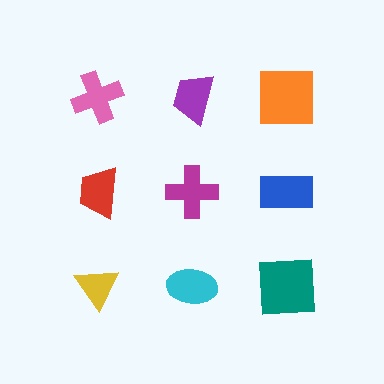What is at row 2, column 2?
A magenta cross.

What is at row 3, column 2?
A cyan ellipse.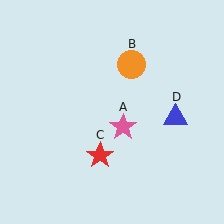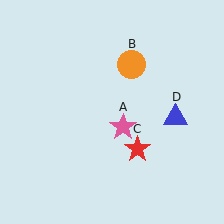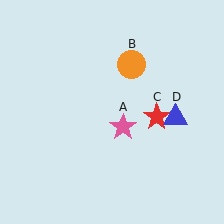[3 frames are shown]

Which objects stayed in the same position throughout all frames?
Pink star (object A) and orange circle (object B) and blue triangle (object D) remained stationary.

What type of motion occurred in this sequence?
The red star (object C) rotated counterclockwise around the center of the scene.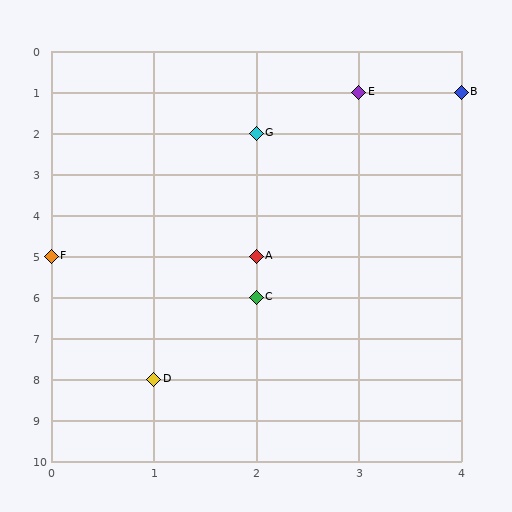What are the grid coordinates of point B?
Point B is at grid coordinates (4, 1).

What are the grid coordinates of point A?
Point A is at grid coordinates (2, 5).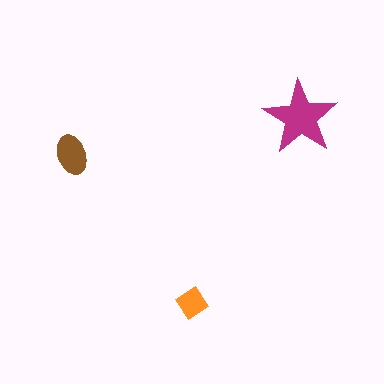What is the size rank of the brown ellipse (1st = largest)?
2nd.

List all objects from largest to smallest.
The magenta star, the brown ellipse, the orange diamond.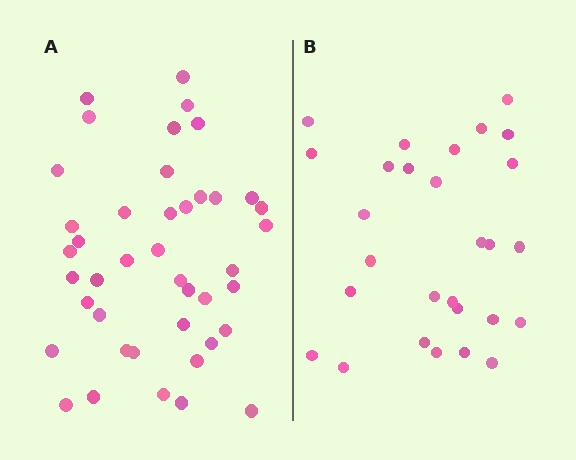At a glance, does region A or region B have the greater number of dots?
Region A (the left region) has more dots.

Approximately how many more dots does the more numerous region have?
Region A has approximately 15 more dots than region B.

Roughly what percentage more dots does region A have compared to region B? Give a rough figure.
About 50% more.